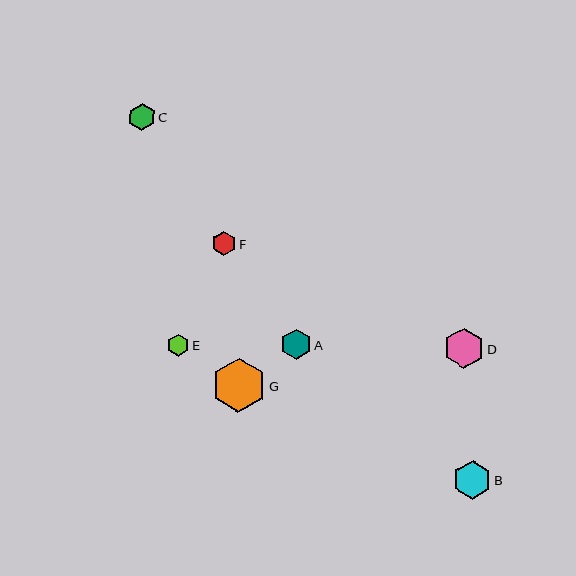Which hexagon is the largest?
Hexagon G is the largest with a size of approximately 54 pixels.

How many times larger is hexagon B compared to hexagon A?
Hexagon B is approximately 1.3 times the size of hexagon A.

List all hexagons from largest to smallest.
From largest to smallest: G, D, B, A, C, F, E.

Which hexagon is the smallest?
Hexagon E is the smallest with a size of approximately 22 pixels.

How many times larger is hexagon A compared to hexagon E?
Hexagon A is approximately 1.4 times the size of hexagon E.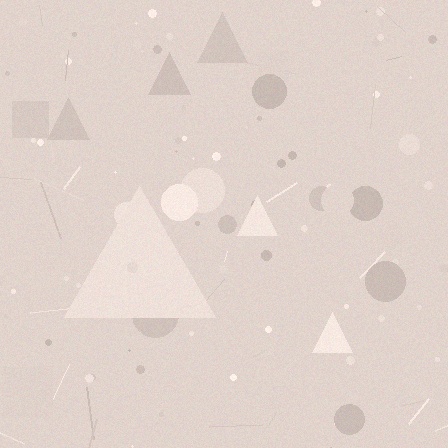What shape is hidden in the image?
A triangle is hidden in the image.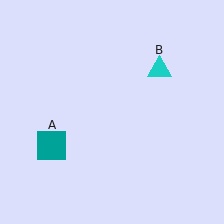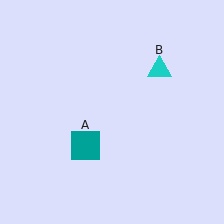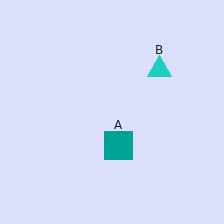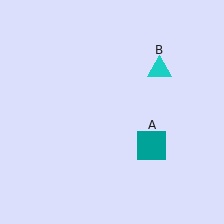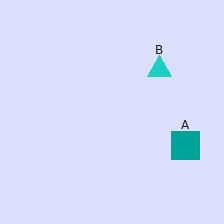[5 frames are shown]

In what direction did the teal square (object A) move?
The teal square (object A) moved right.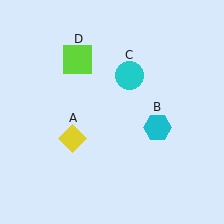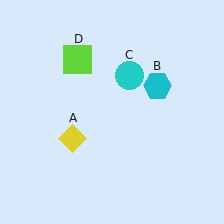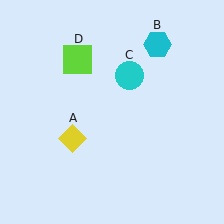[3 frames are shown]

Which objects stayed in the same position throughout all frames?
Yellow diamond (object A) and cyan circle (object C) and lime square (object D) remained stationary.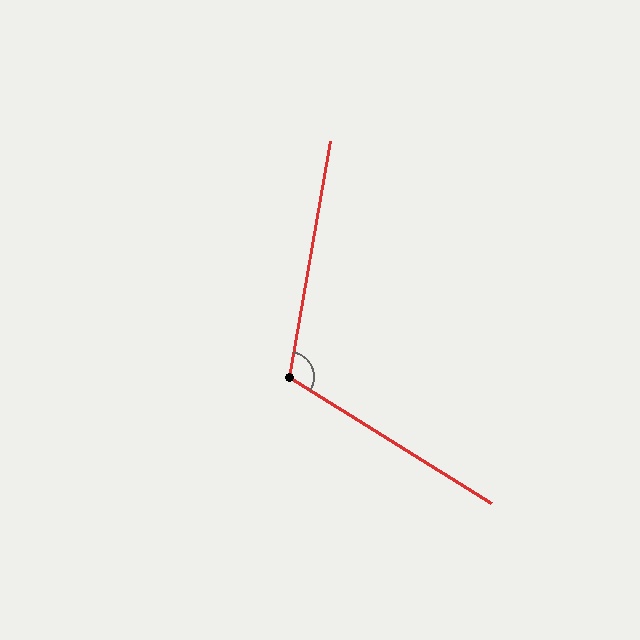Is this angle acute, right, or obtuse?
It is obtuse.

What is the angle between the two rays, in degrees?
Approximately 112 degrees.